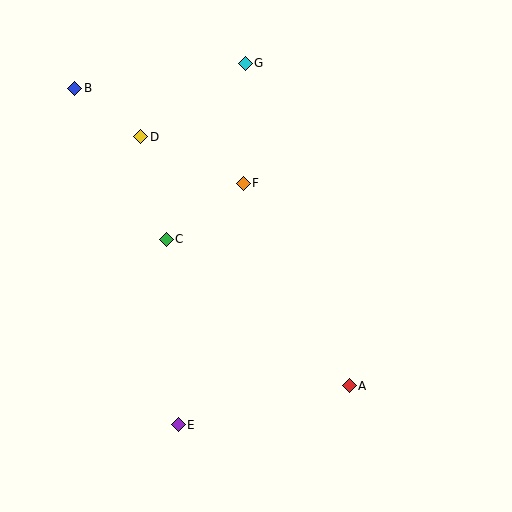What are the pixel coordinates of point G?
Point G is at (245, 63).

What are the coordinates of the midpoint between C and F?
The midpoint between C and F is at (205, 211).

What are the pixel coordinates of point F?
Point F is at (243, 183).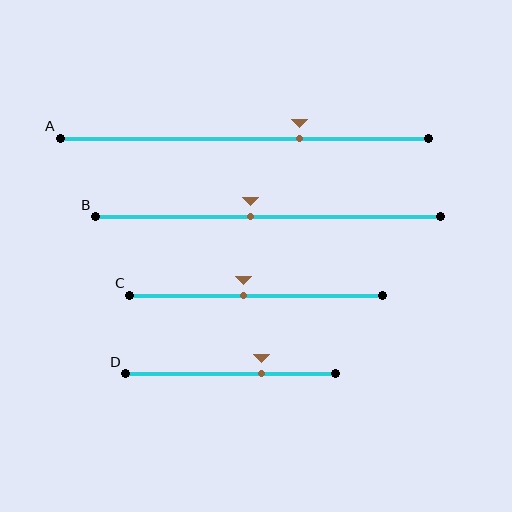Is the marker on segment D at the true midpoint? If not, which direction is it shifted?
No, the marker on segment D is shifted to the right by about 15% of the segment length.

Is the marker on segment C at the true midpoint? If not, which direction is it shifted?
No, the marker on segment C is shifted to the left by about 5% of the segment length.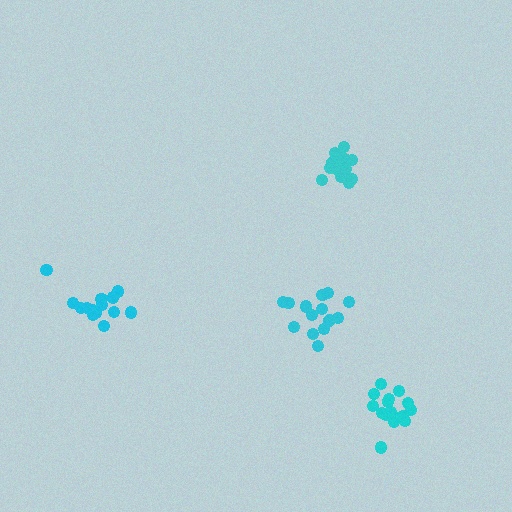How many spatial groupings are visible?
There are 4 spatial groupings.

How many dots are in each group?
Group 1: 16 dots, Group 2: 14 dots, Group 3: 14 dots, Group 4: 17 dots (61 total).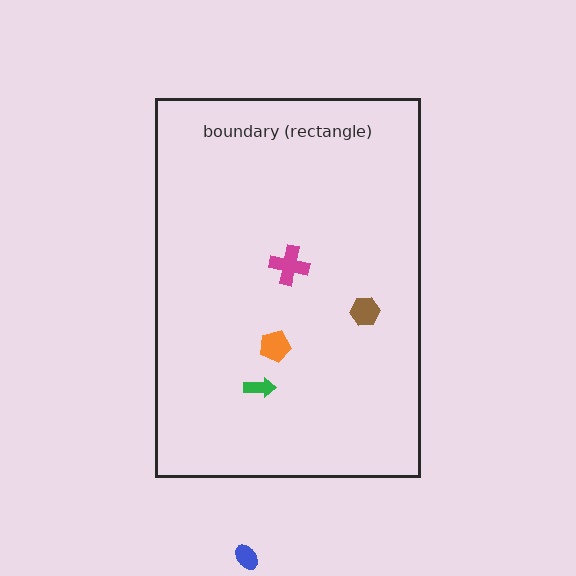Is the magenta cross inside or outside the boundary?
Inside.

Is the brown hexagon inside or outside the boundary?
Inside.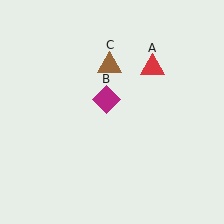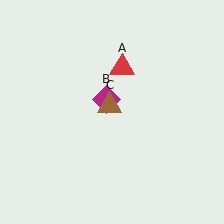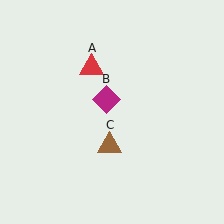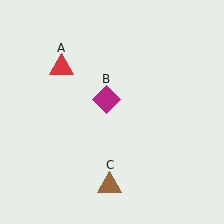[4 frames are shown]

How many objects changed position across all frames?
2 objects changed position: red triangle (object A), brown triangle (object C).